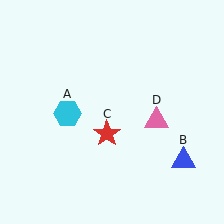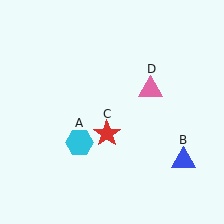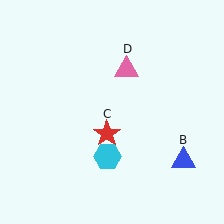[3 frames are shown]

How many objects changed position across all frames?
2 objects changed position: cyan hexagon (object A), pink triangle (object D).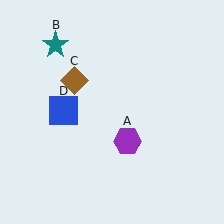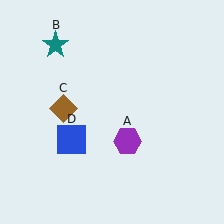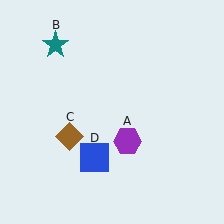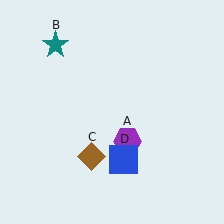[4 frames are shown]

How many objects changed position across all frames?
2 objects changed position: brown diamond (object C), blue square (object D).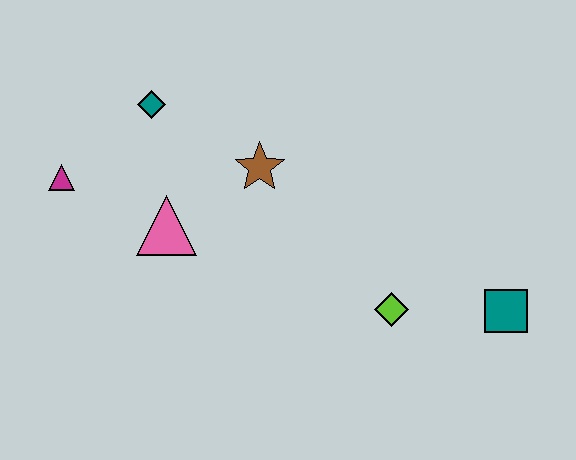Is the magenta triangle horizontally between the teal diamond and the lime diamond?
No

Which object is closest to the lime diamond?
The teal square is closest to the lime diamond.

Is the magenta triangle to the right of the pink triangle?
No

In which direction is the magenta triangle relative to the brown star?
The magenta triangle is to the left of the brown star.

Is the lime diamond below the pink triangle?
Yes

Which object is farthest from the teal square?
The magenta triangle is farthest from the teal square.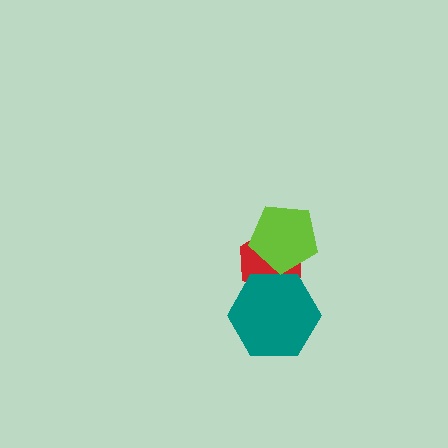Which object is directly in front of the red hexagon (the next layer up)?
The teal hexagon is directly in front of the red hexagon.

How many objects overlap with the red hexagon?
2 objects overlap with the red hexagon.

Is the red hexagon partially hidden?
Yes, it is partially covered by another shape.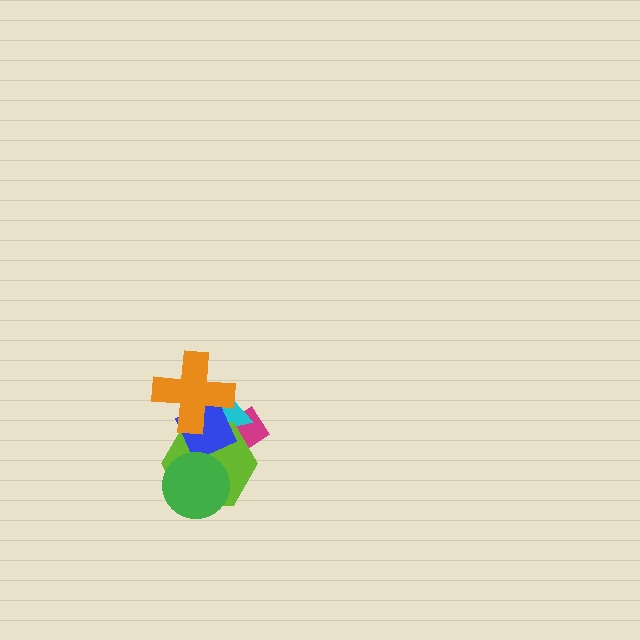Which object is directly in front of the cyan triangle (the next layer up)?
The lime hexagon is directly in front of the cyan triangle.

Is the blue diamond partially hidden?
Yes, it is partially covered by another shape.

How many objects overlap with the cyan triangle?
4 objects overlap with the cyan triangle.